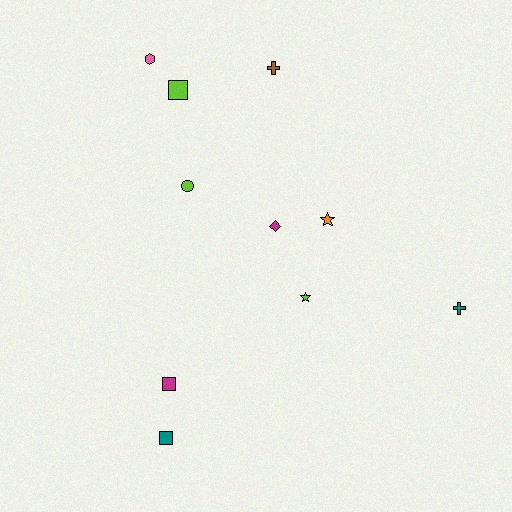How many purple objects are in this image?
There are no purple objects.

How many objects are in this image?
There are 10 objects.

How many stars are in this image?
There are 2 stars.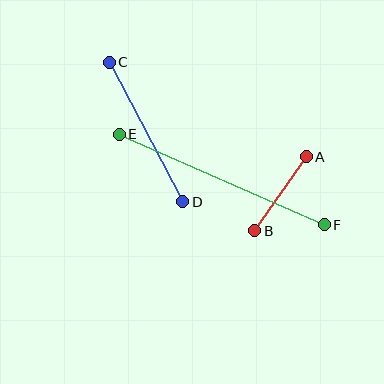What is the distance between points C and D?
The distance is approximately 158 pixels.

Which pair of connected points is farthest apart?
Points E and F are farthest apart.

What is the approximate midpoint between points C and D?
The midpoint is at approximately (146, 132) pixels.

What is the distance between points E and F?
The distance is approximately 224 pixels.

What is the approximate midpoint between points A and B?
The midpoint is at approximately (280, 194) pixels.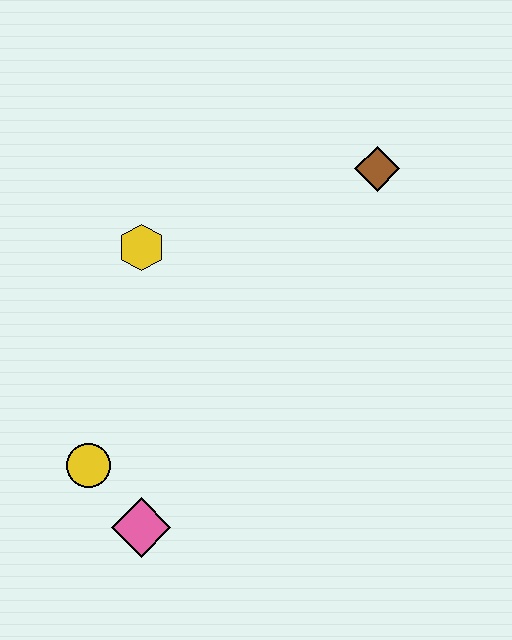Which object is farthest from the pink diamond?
The brown diamond is farthest from the pink diamond.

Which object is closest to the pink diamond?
The yellow circle is closest to the pink diamond.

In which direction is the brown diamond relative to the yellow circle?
The brown diamond is above the yellow circle.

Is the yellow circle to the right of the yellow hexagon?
No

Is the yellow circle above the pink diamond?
Yes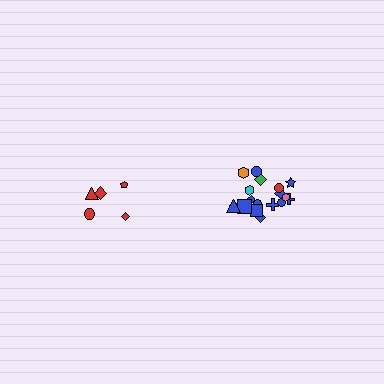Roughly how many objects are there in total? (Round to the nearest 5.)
Roughly 25 objects in total.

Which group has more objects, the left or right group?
The right group.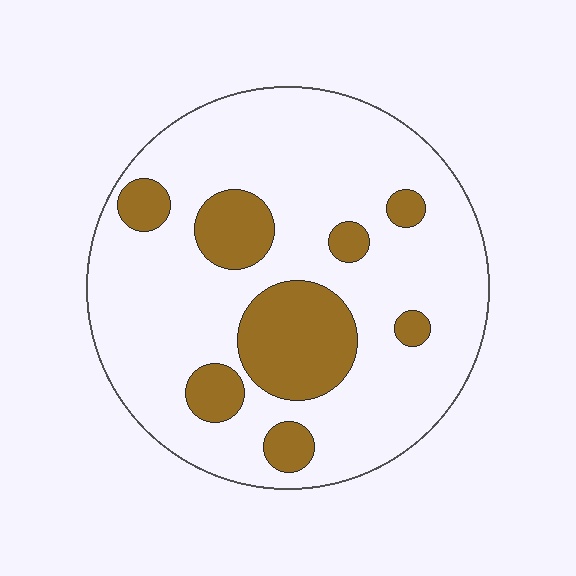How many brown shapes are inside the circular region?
8.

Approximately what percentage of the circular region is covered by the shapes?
Approximately 20%.